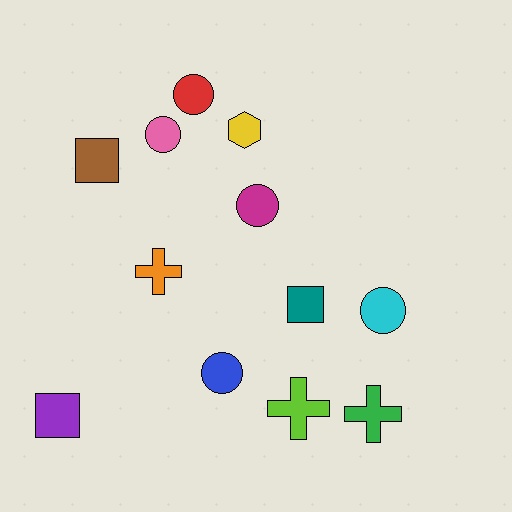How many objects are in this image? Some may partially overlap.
There are 12 objects.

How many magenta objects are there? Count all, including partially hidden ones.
There is 1 magenta object.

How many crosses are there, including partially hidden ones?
There are 3 crosses.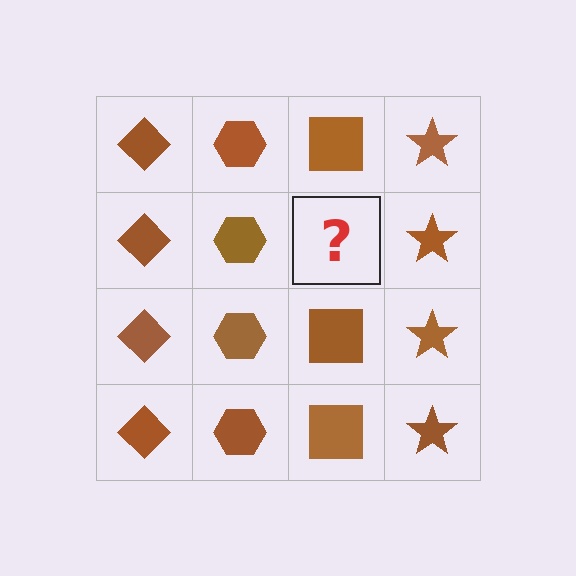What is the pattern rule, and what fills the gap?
The rule is that each column has a consistent shape. The gap should be filled with a brown square.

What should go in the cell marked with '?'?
The missing cell should contain a brown square.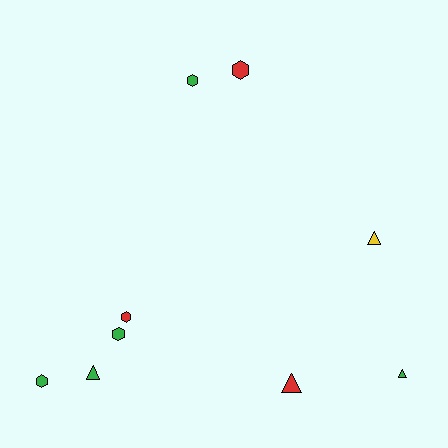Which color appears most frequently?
Green, with 5 objects.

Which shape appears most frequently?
Hexagon, with 5 objects.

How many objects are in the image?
There are 9 objects.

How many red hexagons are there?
There are 2 red hexagons.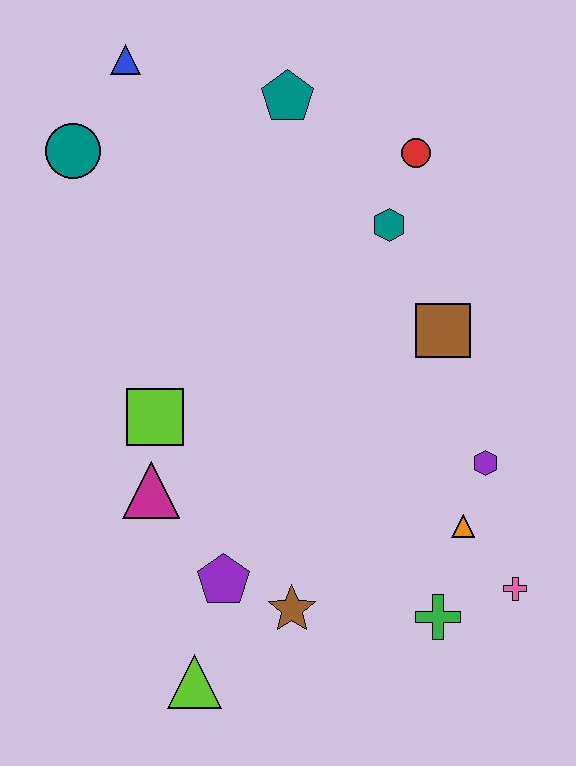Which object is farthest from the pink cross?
The blue triangle is farthest from the pink cross.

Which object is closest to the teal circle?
The blue triangle is closest to the teal circle.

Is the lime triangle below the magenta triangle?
Yes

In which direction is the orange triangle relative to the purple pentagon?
The orange triangle is to the right of the purple pentagon.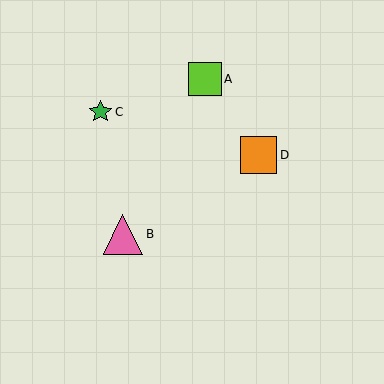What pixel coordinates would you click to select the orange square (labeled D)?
Click at (259, 155) to select the orange square D.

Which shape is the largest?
The pink triangle (labeled B) is the largest.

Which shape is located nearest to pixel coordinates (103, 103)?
The green star (labeled C) at (101, 112) is nearest to that location.